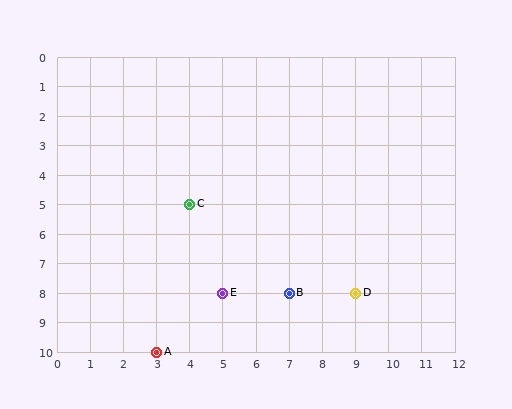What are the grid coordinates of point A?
Point A is at grid coordinates (3, 10).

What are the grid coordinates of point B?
Point B is at grid coordinates (7, 8).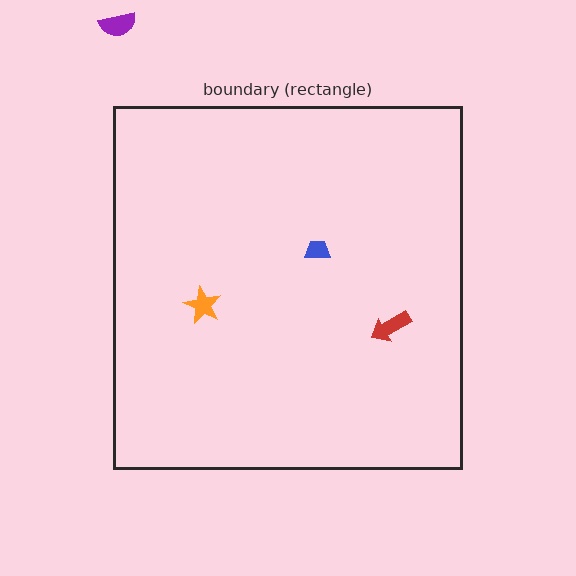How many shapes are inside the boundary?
3 inside, 1 outside.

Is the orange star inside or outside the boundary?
Inside.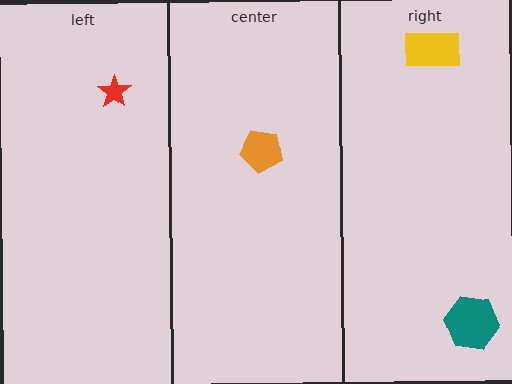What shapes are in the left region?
The red star.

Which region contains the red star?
The left region.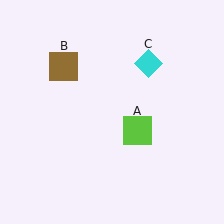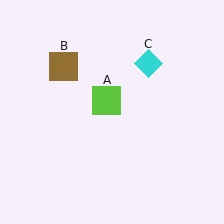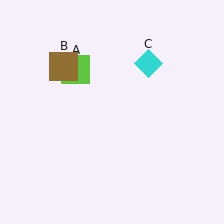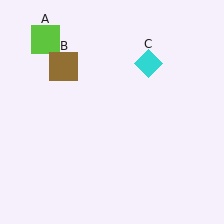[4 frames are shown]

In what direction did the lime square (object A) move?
The lime square (object A) moved up and to the left.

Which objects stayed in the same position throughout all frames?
Brown square (object B) and cyan diamond (object C) remained stationary.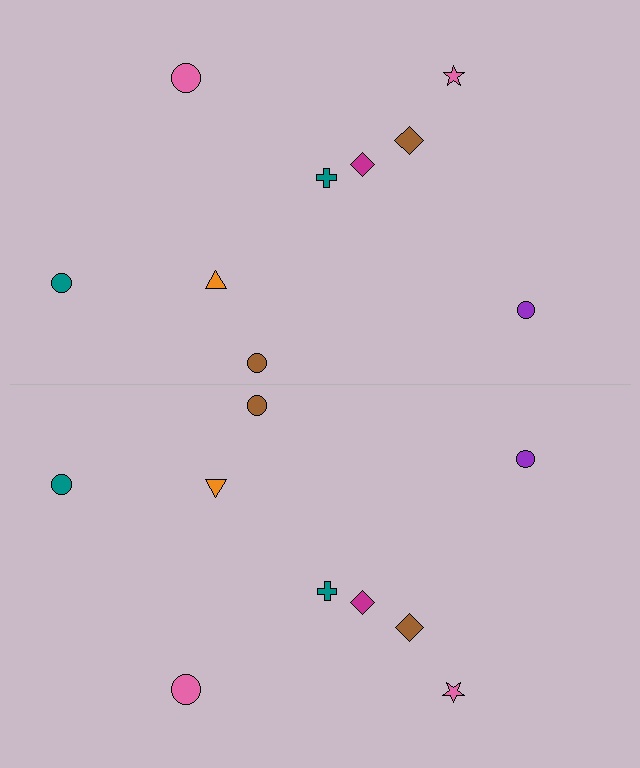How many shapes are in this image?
There are 18 shapes in this image.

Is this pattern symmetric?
Yes, this pattern has bilateral (reflection) symmetry.